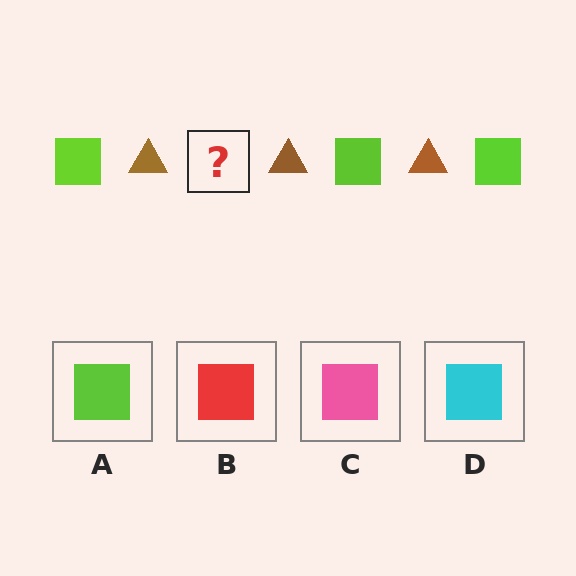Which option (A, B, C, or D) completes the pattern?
A.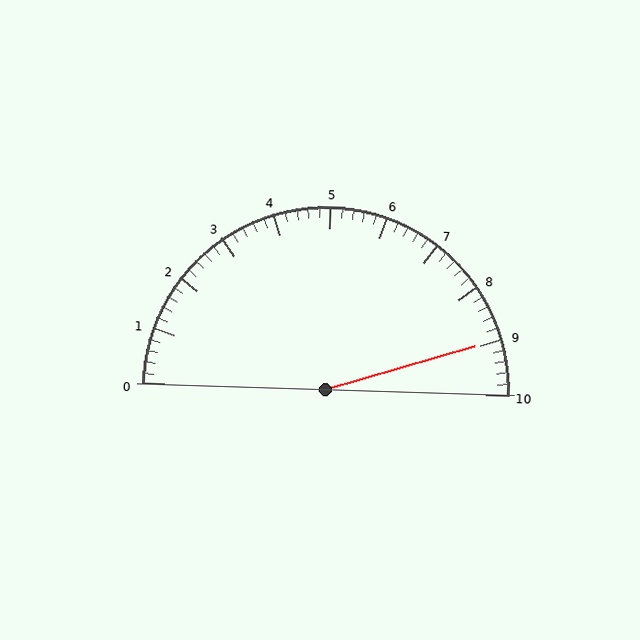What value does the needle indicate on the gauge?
The needle indicates approximately 9.0.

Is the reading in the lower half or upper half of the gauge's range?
The reading is in the upper half of the range (0 to 10).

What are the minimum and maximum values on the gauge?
The gauge ranges from 0 to 10.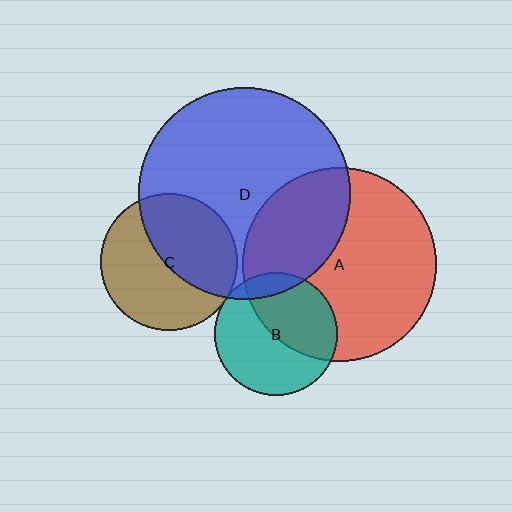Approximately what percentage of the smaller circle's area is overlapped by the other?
Approximately 35%.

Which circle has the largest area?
Circle D (blue).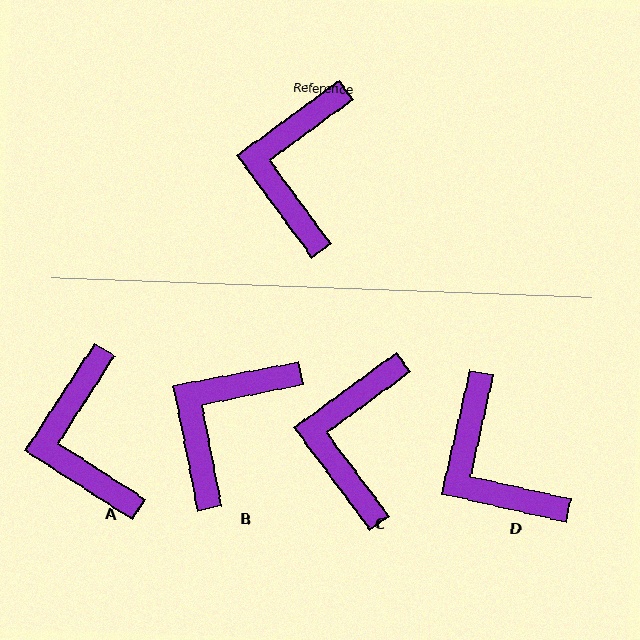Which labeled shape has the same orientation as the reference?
C.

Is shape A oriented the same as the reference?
No, it is off by about 21 degrees.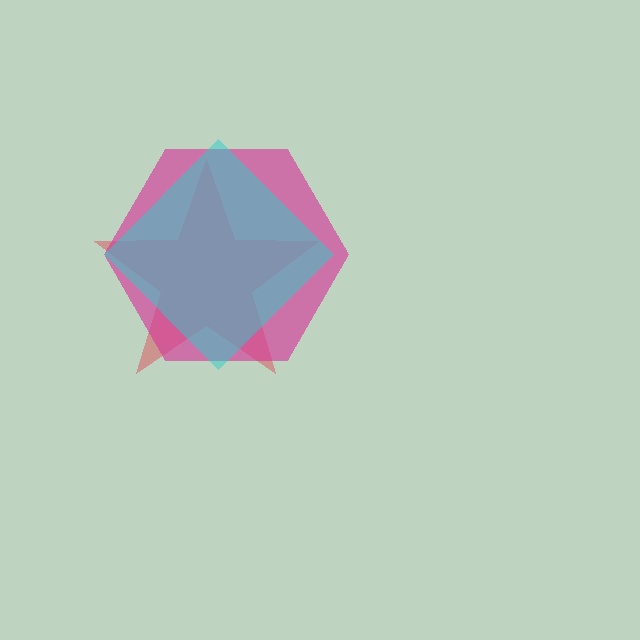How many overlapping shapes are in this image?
There are 3 overlapping shapes in the image.